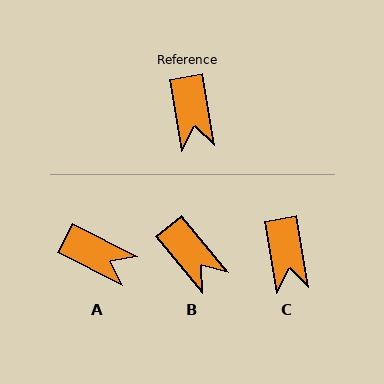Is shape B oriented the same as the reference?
No, it is off by about 30 degrees.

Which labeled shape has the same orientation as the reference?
C.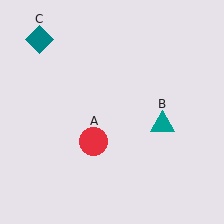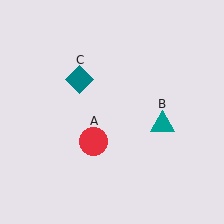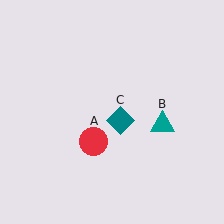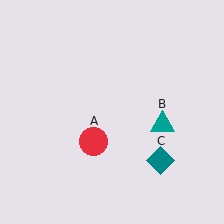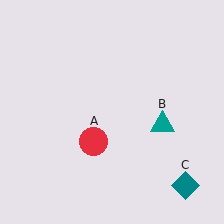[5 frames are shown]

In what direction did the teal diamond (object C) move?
The teal diamond (object C) moved down and to the right.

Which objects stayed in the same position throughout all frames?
Red circle (object A) and teal triangle (object B) remained stationary.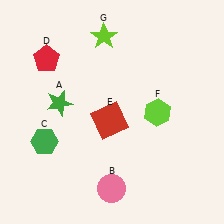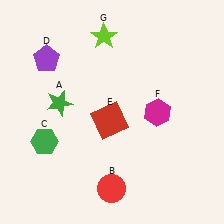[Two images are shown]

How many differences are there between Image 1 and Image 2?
There are 3 differences between the two images.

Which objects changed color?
B changed from pink to red. D changed from red to purple. F changed from lime to magenta.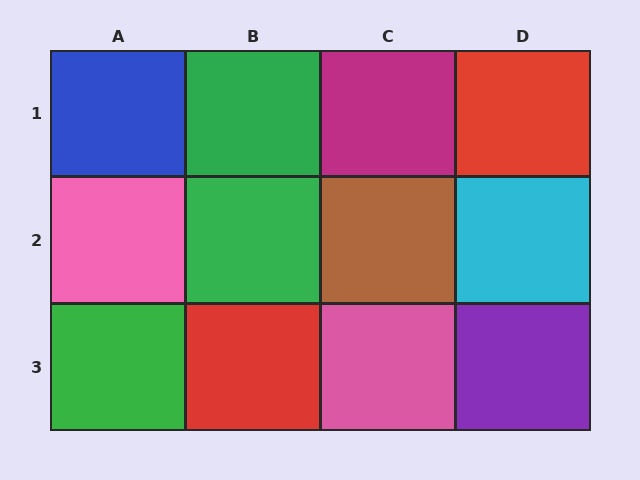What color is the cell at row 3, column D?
Purple.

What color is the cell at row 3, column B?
Red.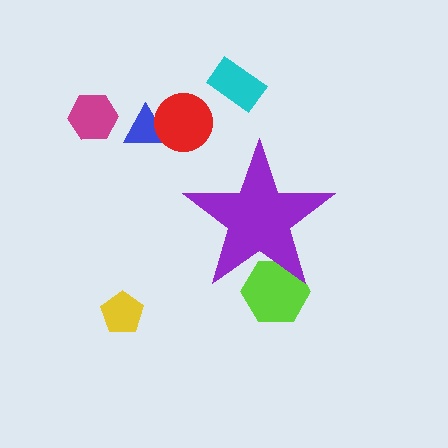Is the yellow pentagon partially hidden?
No, the yellow pentagon is fully visible.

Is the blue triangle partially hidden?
No, the blue triangle is fully visible.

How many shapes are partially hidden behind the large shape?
1 shape is partially hidden.